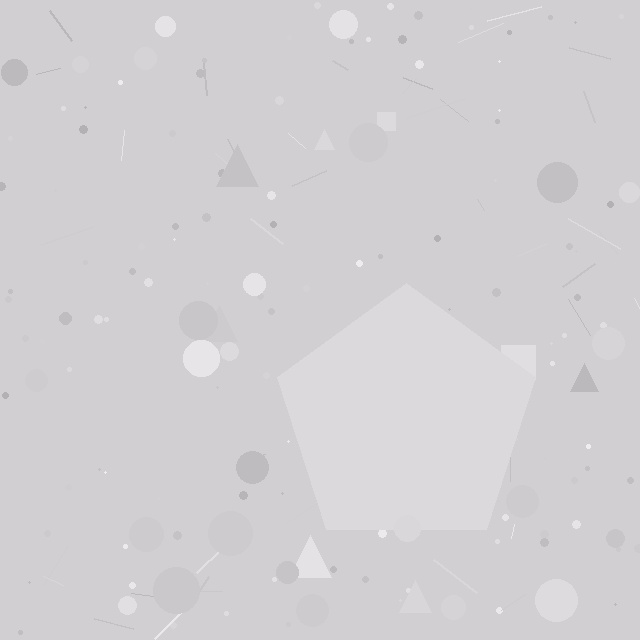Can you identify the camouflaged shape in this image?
The camouflaged shape is a pentagon.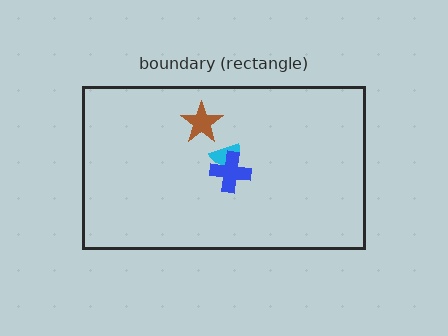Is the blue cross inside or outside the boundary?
Inside.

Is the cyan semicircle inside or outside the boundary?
Inside.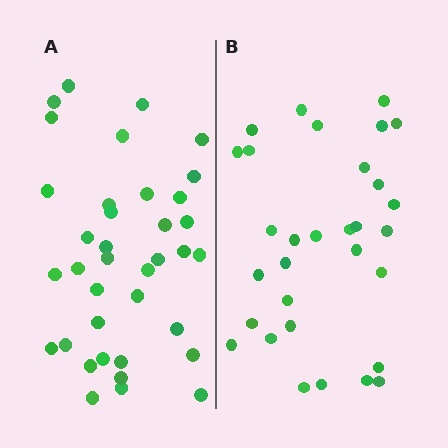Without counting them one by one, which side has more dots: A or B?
Region A (the left region) has more dots.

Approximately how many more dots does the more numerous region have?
Region A has about 6 more dots than region B.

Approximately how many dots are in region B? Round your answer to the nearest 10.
About 30 dots. (The exact count is 31, which rounds to 30.)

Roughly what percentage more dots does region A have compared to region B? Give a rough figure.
About 20% more.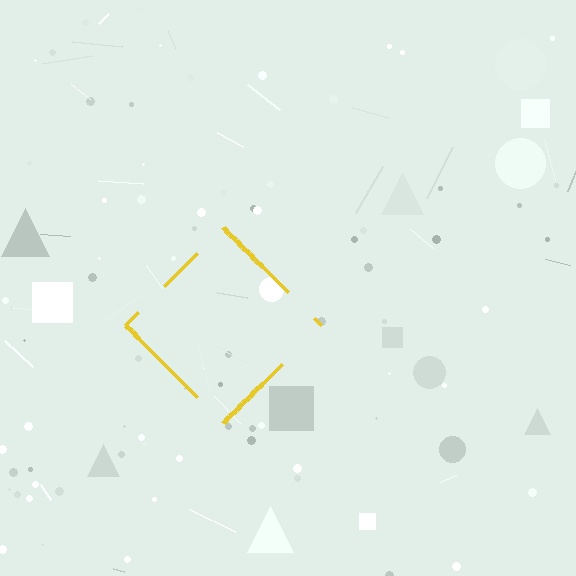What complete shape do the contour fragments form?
The contour fragments form a diamond.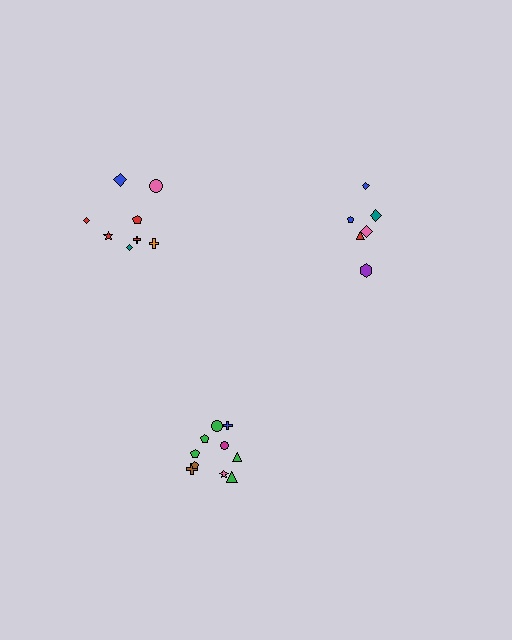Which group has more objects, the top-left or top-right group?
The top-left group.